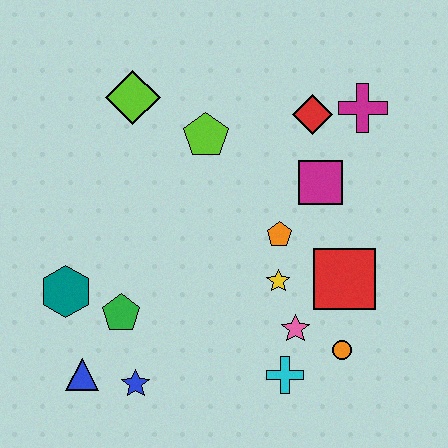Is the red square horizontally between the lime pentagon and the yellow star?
No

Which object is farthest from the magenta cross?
The blue triangle is farthest from the magenta cross.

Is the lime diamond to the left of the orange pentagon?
Yes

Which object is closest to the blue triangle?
The blue star is closest to the blue triangle.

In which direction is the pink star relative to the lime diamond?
The pink star is below the lime diamond.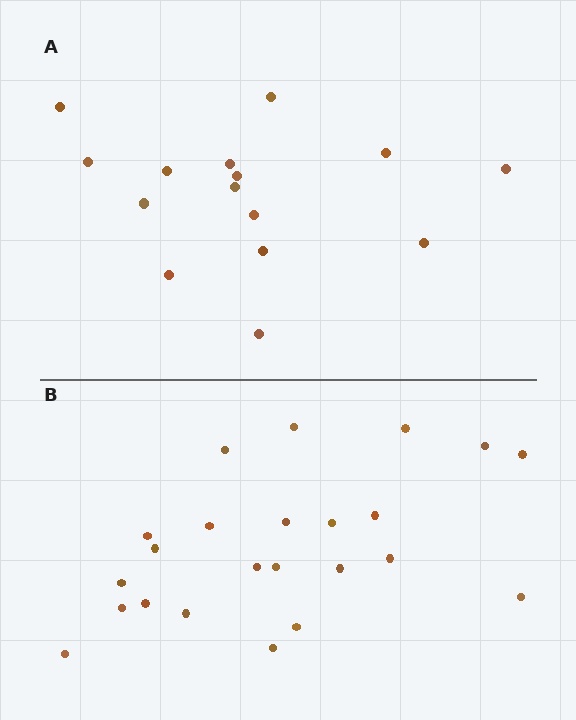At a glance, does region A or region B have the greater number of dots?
Region B (the bottom region) has more dots.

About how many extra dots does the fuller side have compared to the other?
Region B has roughly 8 or so more dots than region A.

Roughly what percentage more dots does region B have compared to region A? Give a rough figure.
About 55% more.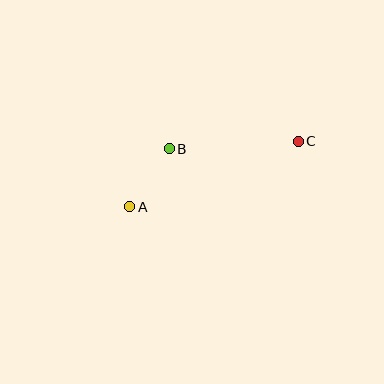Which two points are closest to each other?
Points A and B are closest to each other.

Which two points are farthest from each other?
Points A and C are farthest from each other.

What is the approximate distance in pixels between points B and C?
The distance between B and C is approximately 129 pixels.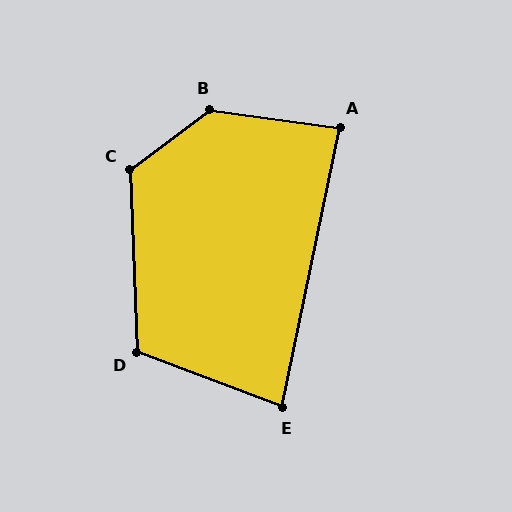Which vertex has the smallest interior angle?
E, at approximately 81 degrees.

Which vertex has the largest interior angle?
B, at approximately 136 degrees.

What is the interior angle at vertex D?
Approximately 113 degrees (obtuse).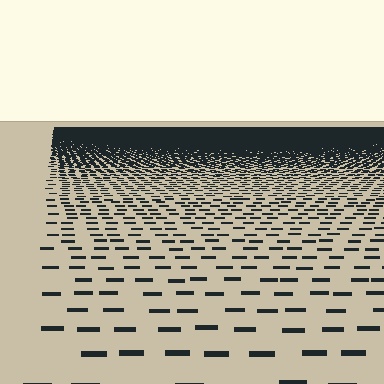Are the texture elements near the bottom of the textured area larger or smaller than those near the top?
Larger. Near the bottom, elements are closer to the viewer and appear at a bigger on-screen size.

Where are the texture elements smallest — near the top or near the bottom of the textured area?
Near the top.